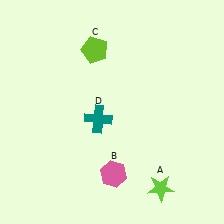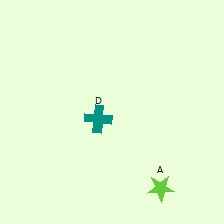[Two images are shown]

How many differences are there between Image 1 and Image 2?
There are 2 differences between the two images.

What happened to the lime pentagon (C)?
The lime pentagon (C) was removed in Image 2. It was in the top-left area of Image 1.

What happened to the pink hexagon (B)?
The pink hexagon (B) was removed in Image 2. It was in the bottom-right area of Image 1.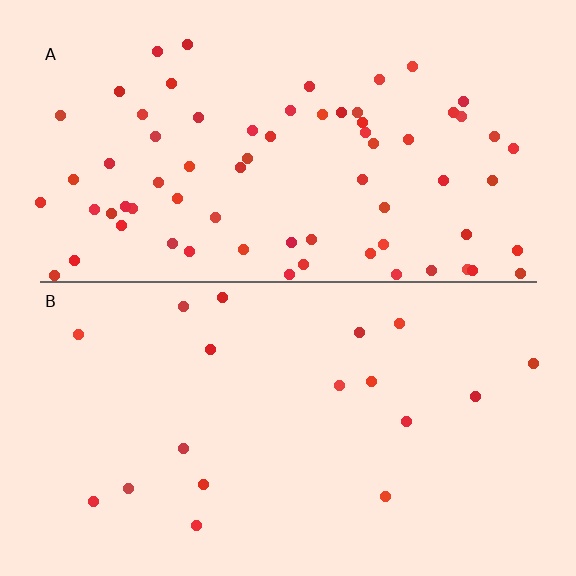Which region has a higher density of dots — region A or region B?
A (the top).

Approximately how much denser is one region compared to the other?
Approximately 3.8× — region A over region B.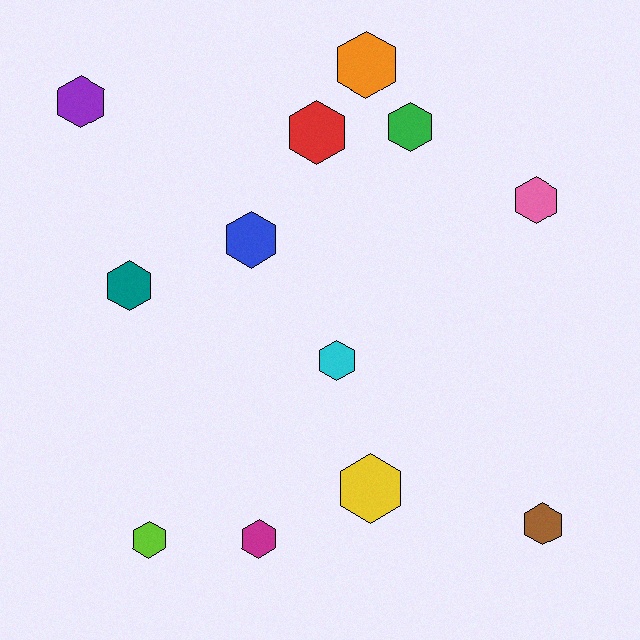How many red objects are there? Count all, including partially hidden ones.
There is 1 red object.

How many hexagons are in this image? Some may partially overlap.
There are 12 hexagons.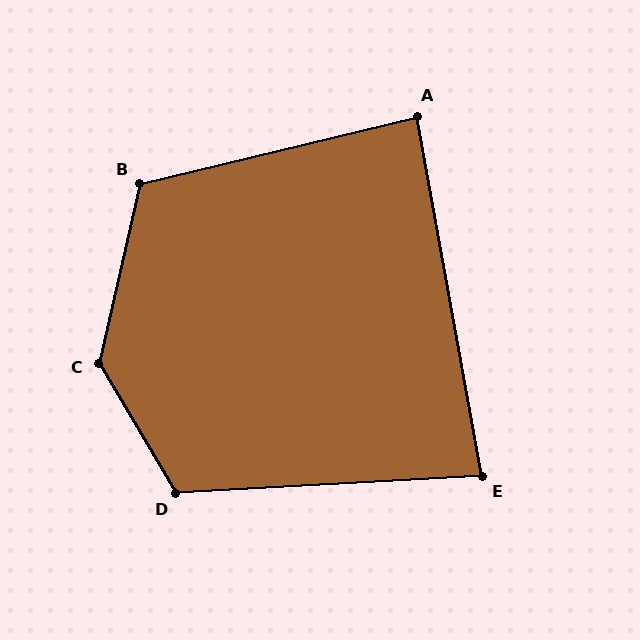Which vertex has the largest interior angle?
C, at approximately 136 degrees.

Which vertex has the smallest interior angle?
E, at approximately 83 degrees.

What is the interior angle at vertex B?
Approximately 117 degrees (obtuse).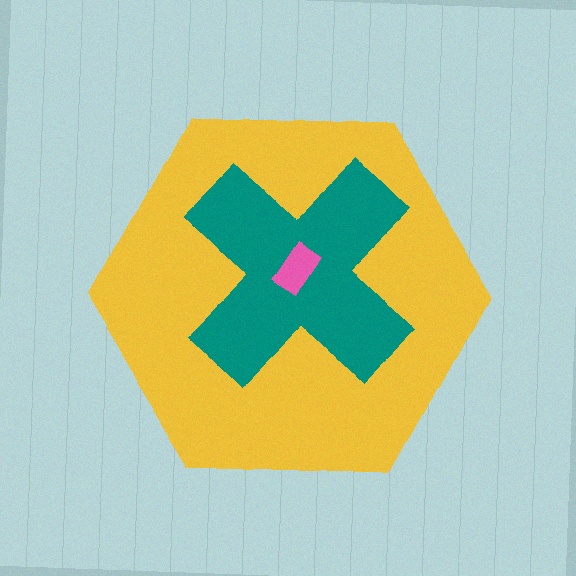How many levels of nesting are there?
3.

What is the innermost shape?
The pink rectangle.